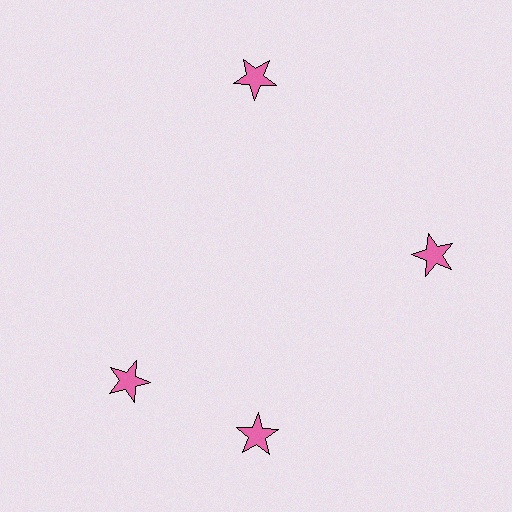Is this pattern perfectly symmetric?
No. The 4 pink stars are arranged in a ring, but one element near the 9 o'clock position is rotated out of alignment along the ring, breaking the 4-fold rotational symmetry.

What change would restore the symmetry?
The symmetry would be restored by rotating it back into even spacing with its neighbors so that all 4 stars sit at equal angles and equal distance from the center.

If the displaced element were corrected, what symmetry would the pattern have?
It would have 4-fold rotational symmetry — the pattern would map onto itself every 90 degrees.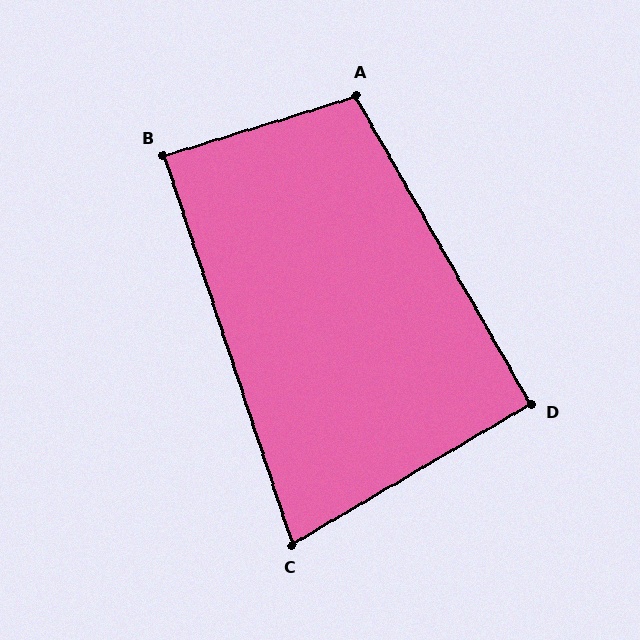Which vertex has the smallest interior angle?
C, at approximately 78 degrees.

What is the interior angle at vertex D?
Approximately 91 degrees (approximately right).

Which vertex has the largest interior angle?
A, at approximately 102 degrees.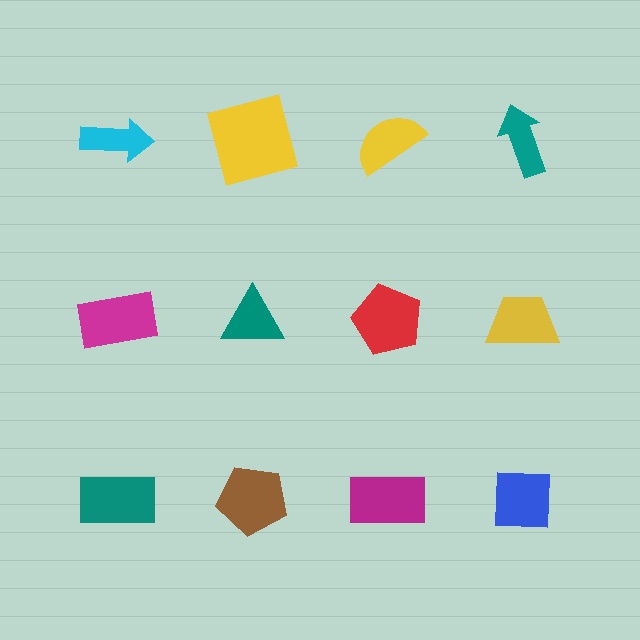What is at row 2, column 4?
A yellow trapezoid.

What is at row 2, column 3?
A red pentagon.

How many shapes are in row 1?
4 shapes.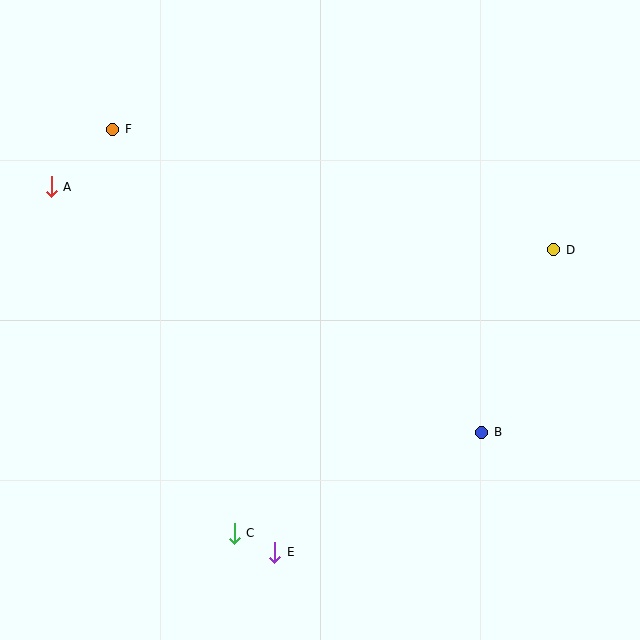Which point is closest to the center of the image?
Point B at (482, 432) is closest to the center.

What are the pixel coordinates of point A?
Point A is at (51, 187).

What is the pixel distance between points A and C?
The distance between A and C is 392 pixels.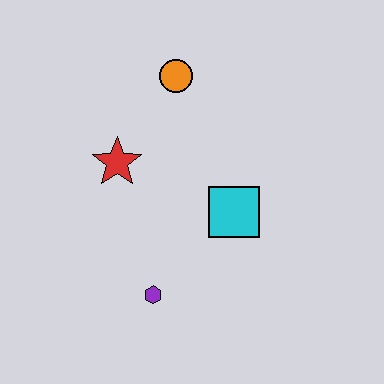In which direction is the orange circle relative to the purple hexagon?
The orange circle is above the purple hexagon.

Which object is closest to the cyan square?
The purple hexagon is closest to the cyan square.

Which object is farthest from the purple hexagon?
The orange circle is farthest from the purple hexagon.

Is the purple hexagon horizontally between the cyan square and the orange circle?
No